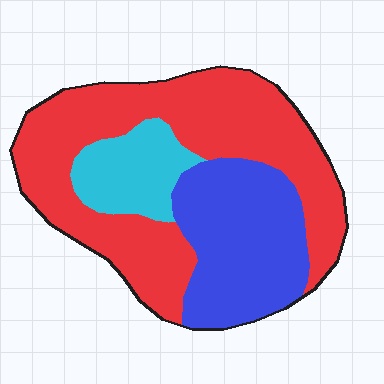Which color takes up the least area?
Cyan, at roughly 15%.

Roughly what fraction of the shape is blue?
Blue covers roughly 30% of the shape.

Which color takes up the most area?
Red, at roughly 55%.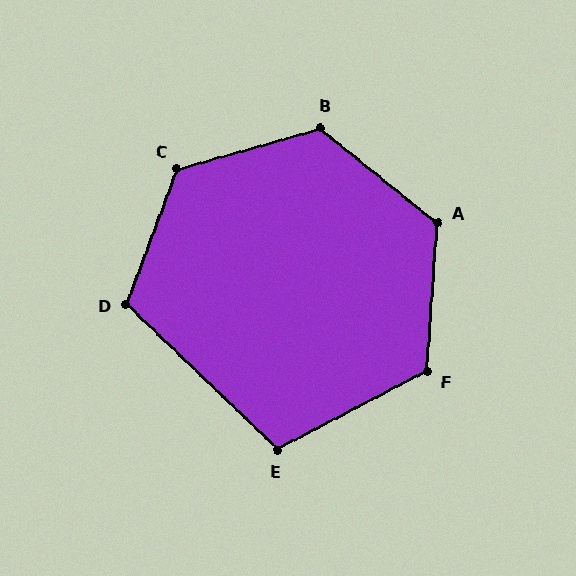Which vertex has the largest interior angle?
C, at approximately 126 degrees.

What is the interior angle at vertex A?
Approximately 125 degrees (obtuse).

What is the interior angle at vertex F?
Approximately 121 degrees (obtuse).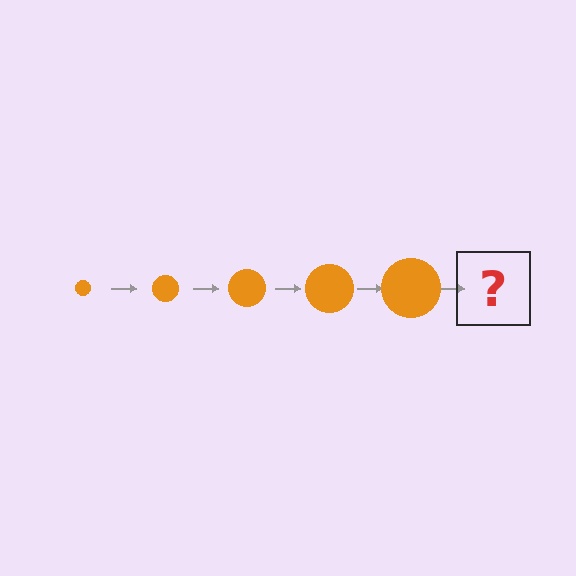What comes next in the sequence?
The next element should be an orange circle, larger than the previous one.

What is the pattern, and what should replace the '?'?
The pattern is that the circle gets progressively larger each step. The '?' should be an orange circle, larger than the previous one.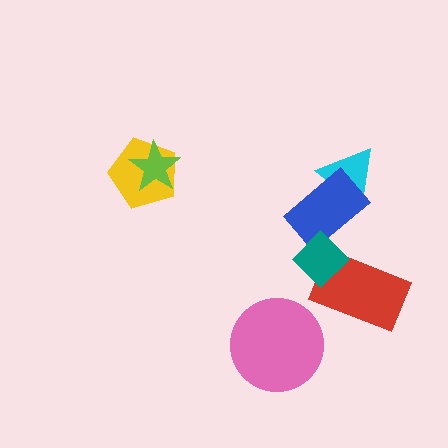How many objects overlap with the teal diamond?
2 objects overlap with the teal diamond.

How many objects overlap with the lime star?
1 object overlaps with the lime star.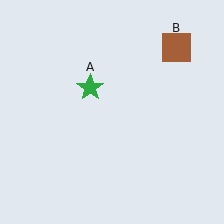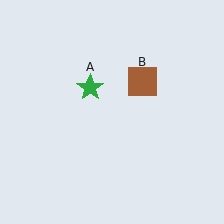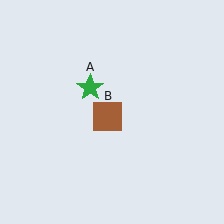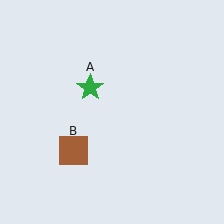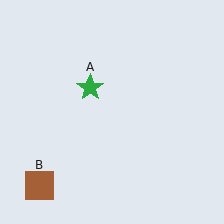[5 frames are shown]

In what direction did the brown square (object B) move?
The brown square (object B) moved down and to the left.